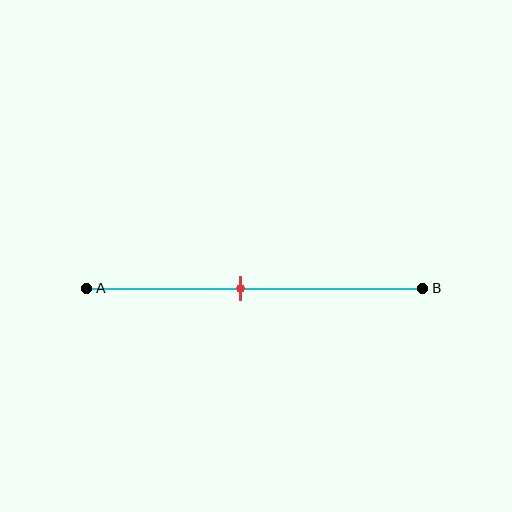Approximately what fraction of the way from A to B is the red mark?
The red mark is approximately 45% of the way from A to B.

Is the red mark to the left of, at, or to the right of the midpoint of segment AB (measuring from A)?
The red mark is to the left of the midpoint of segment AB.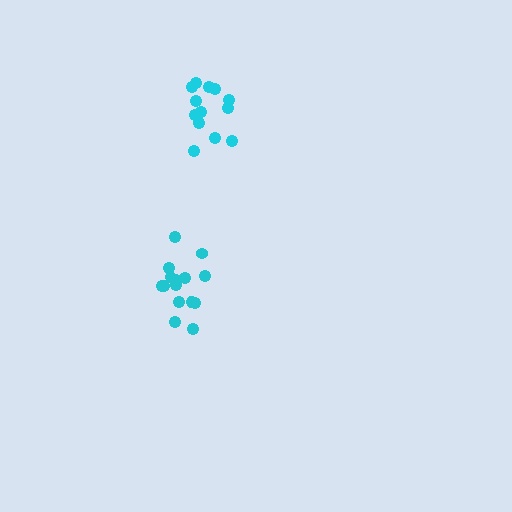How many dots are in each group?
Group 1: 14 dots, Group 2: 15 dots (29 total).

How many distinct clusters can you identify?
There are 2 distinct clusters.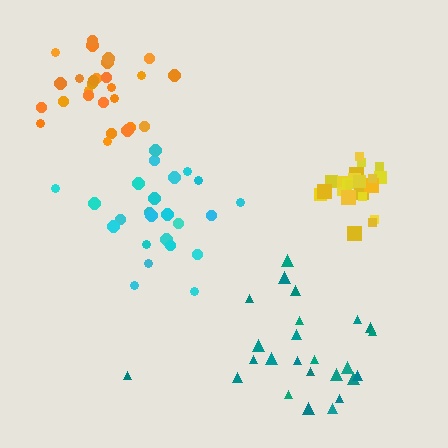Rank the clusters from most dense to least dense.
yellow, orange, cyan, teal.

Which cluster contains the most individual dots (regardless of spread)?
Orange (27).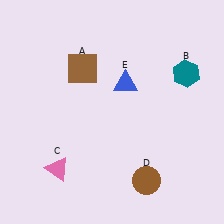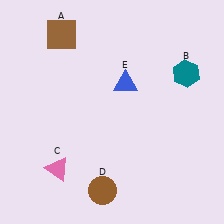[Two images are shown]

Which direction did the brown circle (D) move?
The brown circle (D) moved left.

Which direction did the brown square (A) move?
The brown square (A) moved up.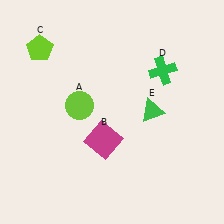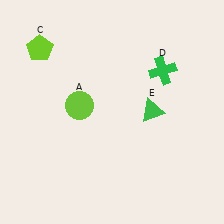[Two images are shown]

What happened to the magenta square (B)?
The magenta square (B) was removed in Image 2. It was in the bottom-left area of Image 1.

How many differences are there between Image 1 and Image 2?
There is 1 difference between the two images.